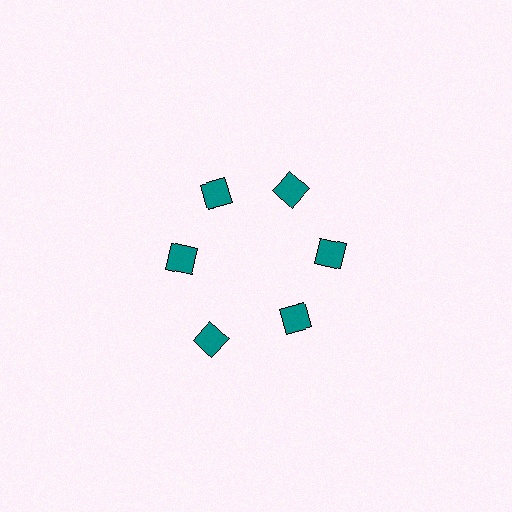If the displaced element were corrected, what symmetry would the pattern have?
It would have 6-fold rotational symmetry — the pattern would map onto itself every 60 degrees.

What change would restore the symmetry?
The symmetry would be restored by moving it inward, back onto the ring so that all 6 diamonds sit at equal angles and equal distance from the center.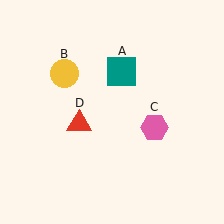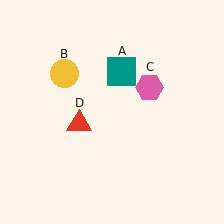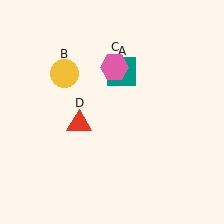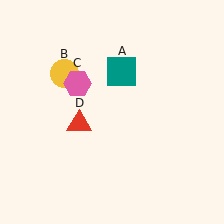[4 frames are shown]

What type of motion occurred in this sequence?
The pink hexagon (object C) rotated counterclockwise around the center of the scene.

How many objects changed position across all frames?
1 object changed position: pink hexagon (object C).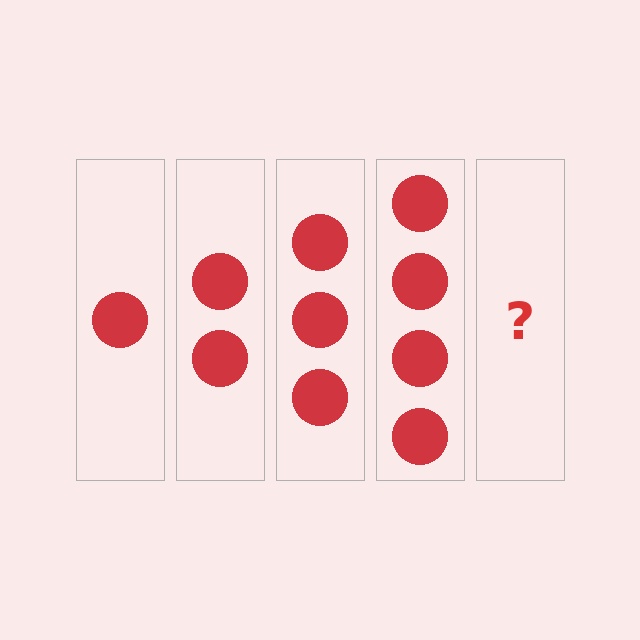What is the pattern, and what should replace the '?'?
The pattern is that each step adds one more circle. The '?' should be 5 circles.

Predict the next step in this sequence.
The next step is 5 circles.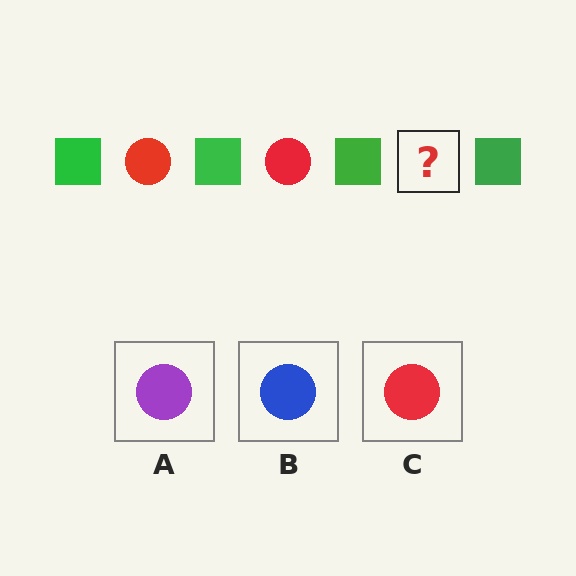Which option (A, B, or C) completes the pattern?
C.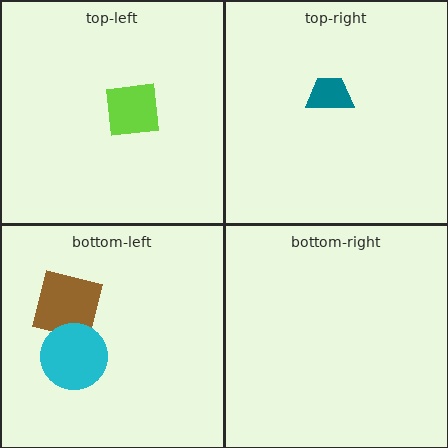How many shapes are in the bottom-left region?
2.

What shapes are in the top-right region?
The teal trapezoid.